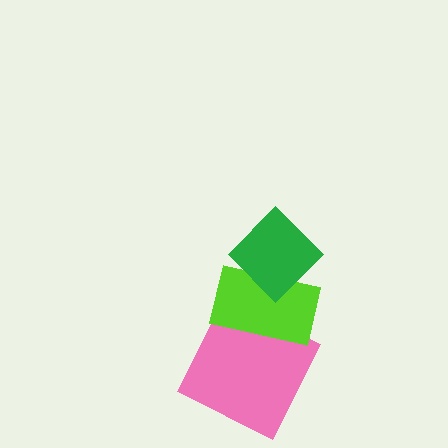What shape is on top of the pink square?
The lime rectangle is on top of the pink square.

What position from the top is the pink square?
The pink square is 3rd from the top.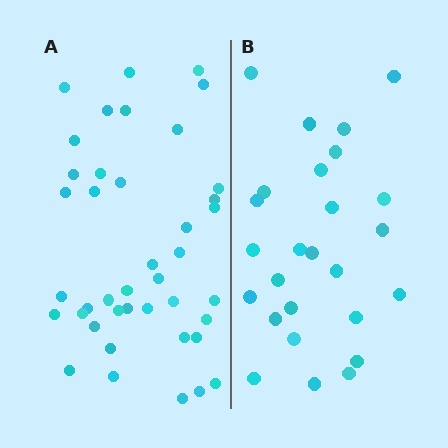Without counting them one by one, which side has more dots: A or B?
Region A (the left region) has more dots.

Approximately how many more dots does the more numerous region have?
Region A has approximately 15 more dots than region B.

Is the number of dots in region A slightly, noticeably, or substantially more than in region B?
Region A has substantially more. The ratio is roughly 1.6 to 1.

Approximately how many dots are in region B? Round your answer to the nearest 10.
About 30 dots. (The exact count is 26, which rounds to 30.)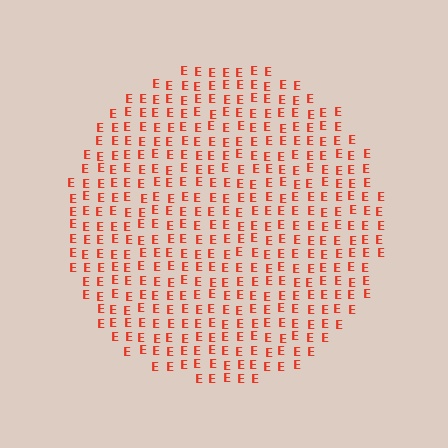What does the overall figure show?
The overall figure shows a circle.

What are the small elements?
The small elements are letter E's.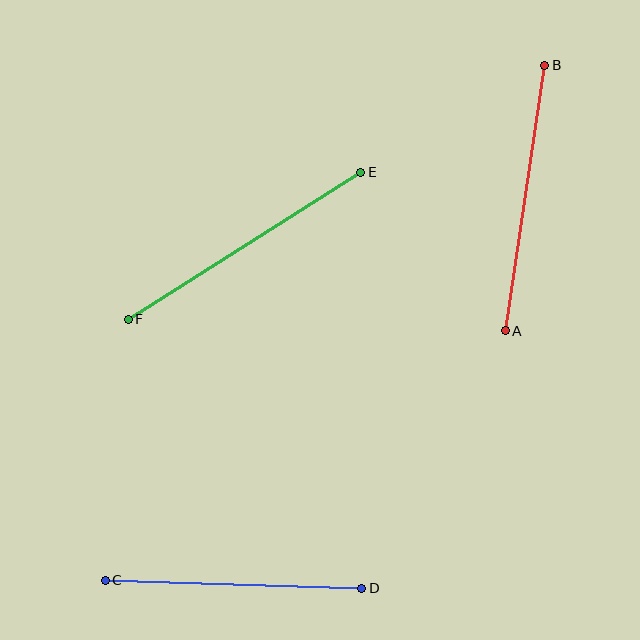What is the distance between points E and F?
The distance is approximately 275 pixels.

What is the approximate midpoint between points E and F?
The midpoint is at approximately (244, 246) pixels.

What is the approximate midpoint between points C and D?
The midpoint is at approximately (233, 584) pixels.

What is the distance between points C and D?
The distance is approximately 257 pixels.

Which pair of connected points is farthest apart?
Points E and F are farthest apart.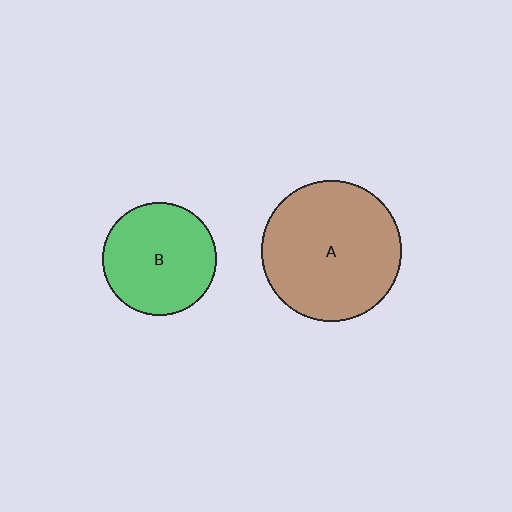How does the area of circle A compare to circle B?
Approximately 1.5 times.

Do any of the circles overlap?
No, none of the circles overlap.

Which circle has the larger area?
Circle A (brown).